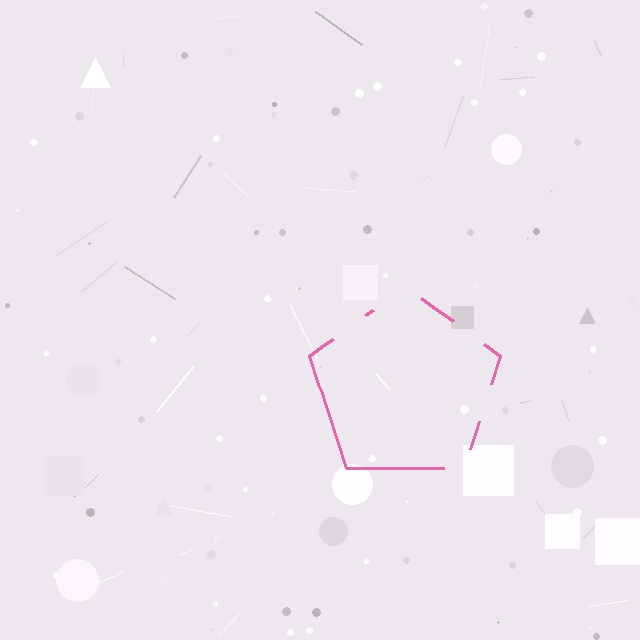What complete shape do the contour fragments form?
The contour fragments form a pentagon.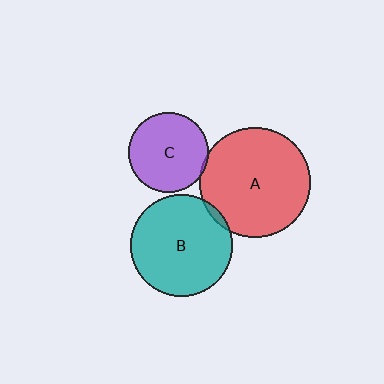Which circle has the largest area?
Circle A (red).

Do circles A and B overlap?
Yes.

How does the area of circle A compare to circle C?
Approximately 1.9 times.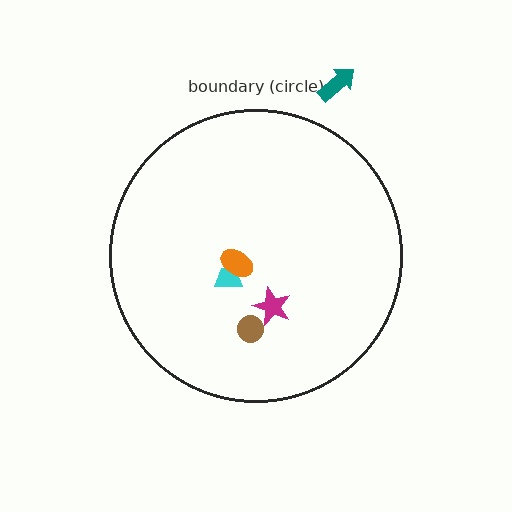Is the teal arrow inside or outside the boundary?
Outside.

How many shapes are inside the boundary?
4 inside, 1 outside.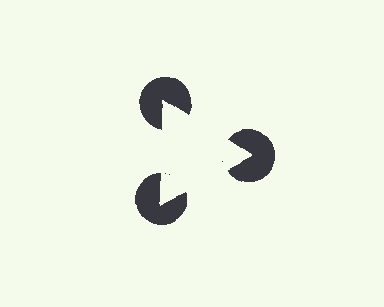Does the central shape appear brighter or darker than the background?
It typically appears slightly brighter than the background, even though no actual brightness change is drawn.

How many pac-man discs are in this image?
There are 3 — one at each vertex of the illusory triangle.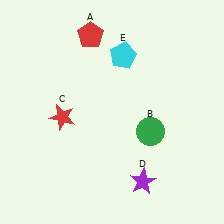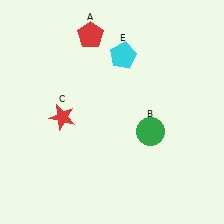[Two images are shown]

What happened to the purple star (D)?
The purple star (D) was removed in Image 2. It was in the bottom-right area of Image 1.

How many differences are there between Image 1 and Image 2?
There is 1 difference between the two images.